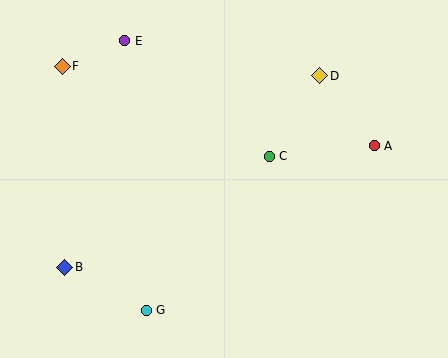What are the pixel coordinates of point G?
Point G is at (146, 310).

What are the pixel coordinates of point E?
Point E is at (125, 41).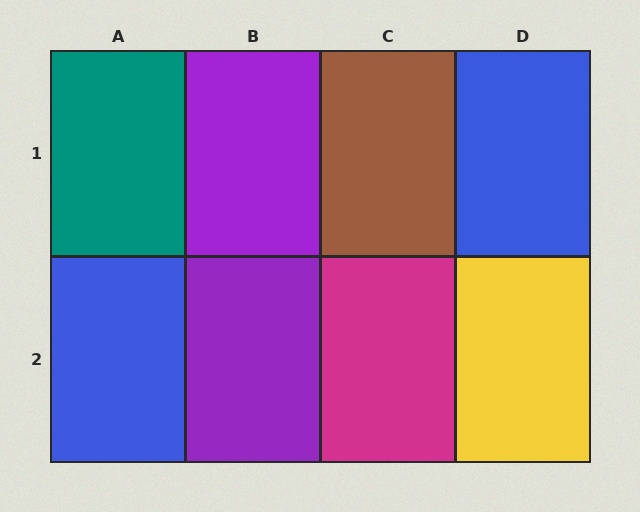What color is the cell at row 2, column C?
Magenta.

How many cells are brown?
1 cell is brown.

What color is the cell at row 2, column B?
Purple.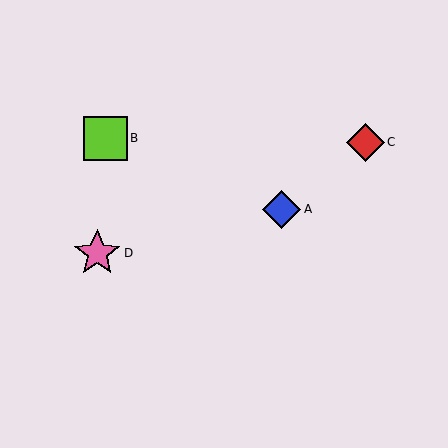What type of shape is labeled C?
Shape C is a red diamond.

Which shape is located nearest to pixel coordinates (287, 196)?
The blue diamond (labeled A) at (282, 209) is nearest to that location.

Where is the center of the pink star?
The center of the pink star is at (97, 253).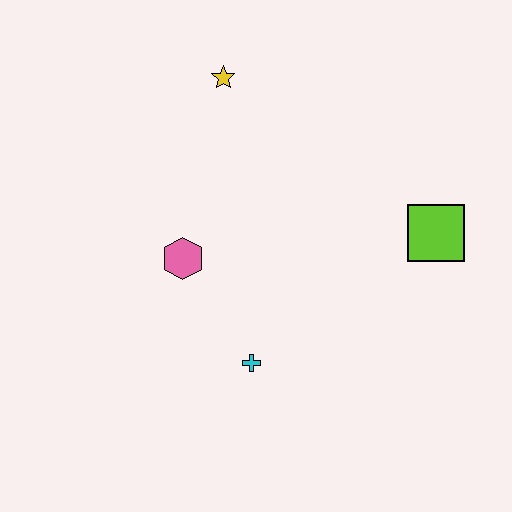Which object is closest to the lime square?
The cyan cross is closest to the lime square.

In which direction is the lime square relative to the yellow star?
The lime square is to the right of the yellow star.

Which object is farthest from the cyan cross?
The yellow star is farthest from the cyan cross.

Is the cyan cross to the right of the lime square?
No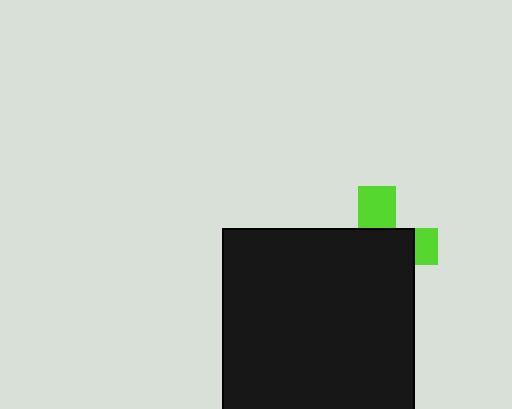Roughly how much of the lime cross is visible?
A small part of it is visible (roughly 31%).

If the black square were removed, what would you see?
You would see the complete lime cross.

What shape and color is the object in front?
The object in front is a black square.